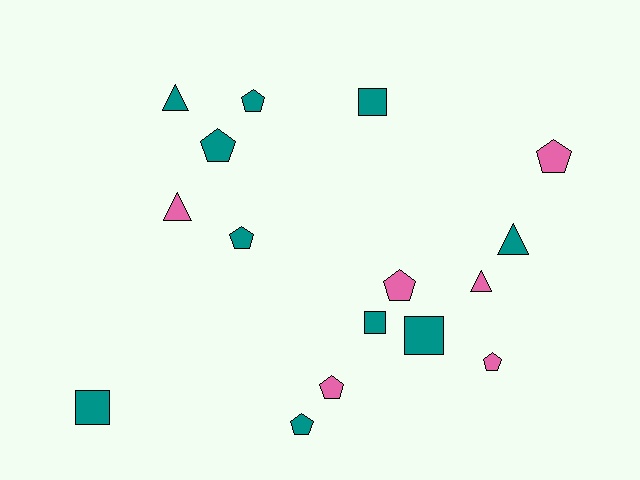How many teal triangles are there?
There are 2 teal triangles.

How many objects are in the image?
There are 16 objects.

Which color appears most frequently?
Teal, with 10 objects.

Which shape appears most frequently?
Pentagon, with 8 objects.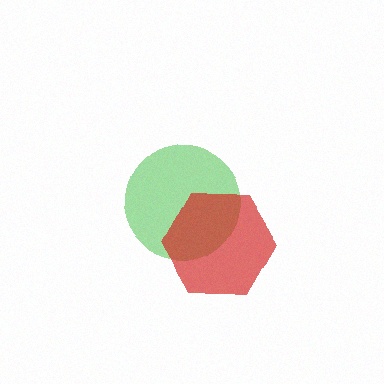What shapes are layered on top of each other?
The layered shapes are: a green circle, a red hexagon.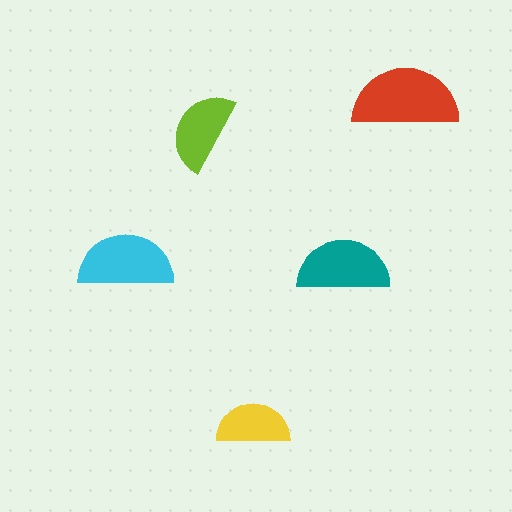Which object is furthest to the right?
The red semicircle is rightmost.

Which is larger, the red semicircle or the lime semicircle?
The red one.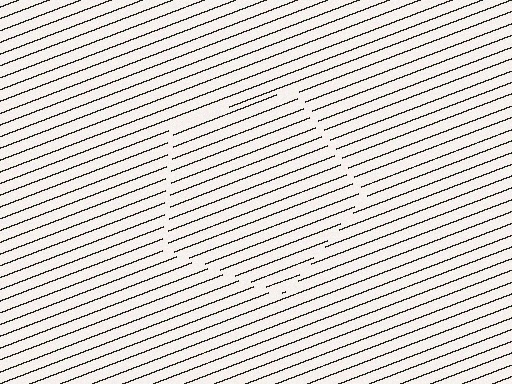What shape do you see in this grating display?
An illusory pentagon. The interior of the shape contains the same grating, shifted by half a period — the contour is defined by the phase discontinuity where line-ends from the inner and outer gratings abut.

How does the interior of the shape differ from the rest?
The interior of the shape contains the same grating, shifted by half a period — the contour is defined by the phase discontinuity where line-ends from the inner and outer gratings abut.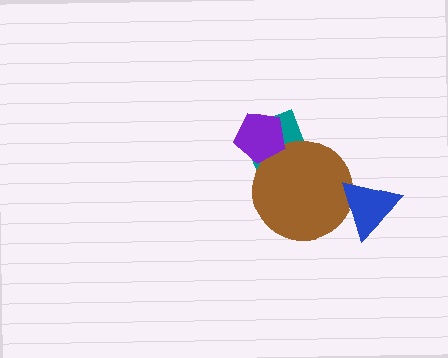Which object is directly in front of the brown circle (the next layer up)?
The purple pentagon is directly in front of the brown circle.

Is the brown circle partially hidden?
Yes, it is partially covered by another shape.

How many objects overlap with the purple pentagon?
2 objects overlap with the purple pentagon.